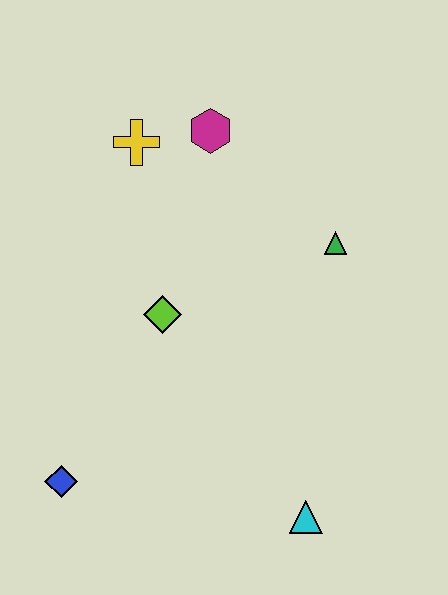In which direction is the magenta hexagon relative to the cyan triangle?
The magenta hexagon is above the cyan triangle.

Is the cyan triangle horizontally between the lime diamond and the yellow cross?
No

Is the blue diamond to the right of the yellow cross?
No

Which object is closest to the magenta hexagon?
The yellow cross is closest to the magenta hexagon.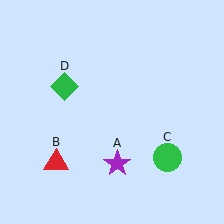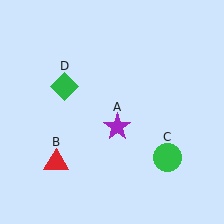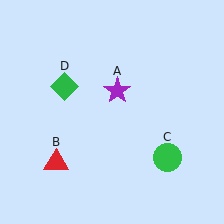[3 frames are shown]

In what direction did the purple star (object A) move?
The purple star (object A) moved up.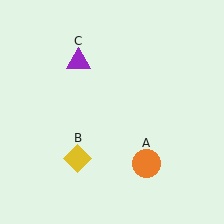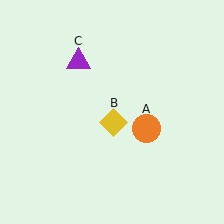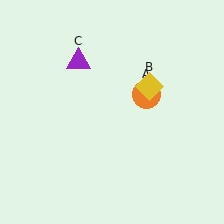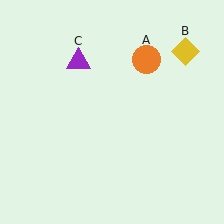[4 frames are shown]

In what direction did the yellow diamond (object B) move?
The yellow diamond (object B) moved up and to the right.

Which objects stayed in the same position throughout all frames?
Purple triangle (object C) remained stationary.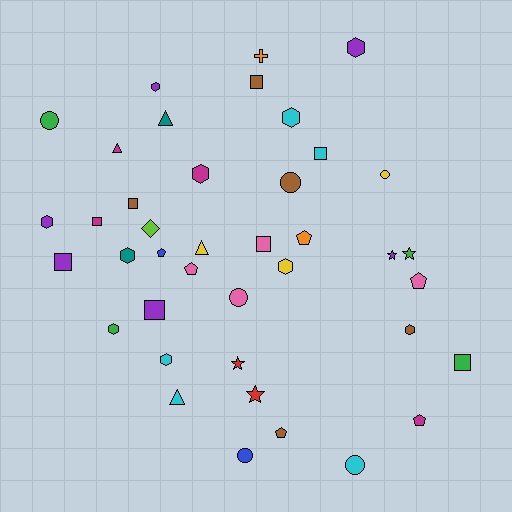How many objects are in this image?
There are 40 objects.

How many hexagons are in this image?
There are 10 hexagons.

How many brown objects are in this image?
There are 5 brown objects.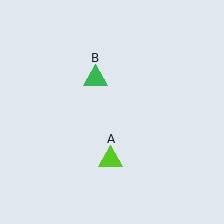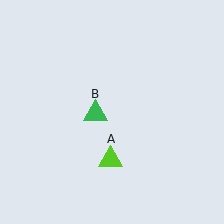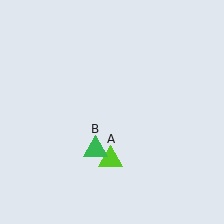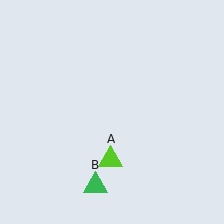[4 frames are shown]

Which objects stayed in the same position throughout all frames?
Lime triangle (object A) remained stationary.